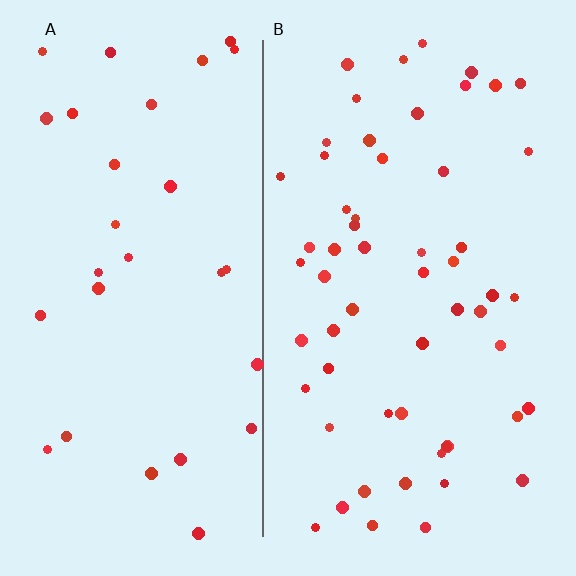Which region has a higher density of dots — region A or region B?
B (the right).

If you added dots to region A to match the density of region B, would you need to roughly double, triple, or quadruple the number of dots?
Approximately double.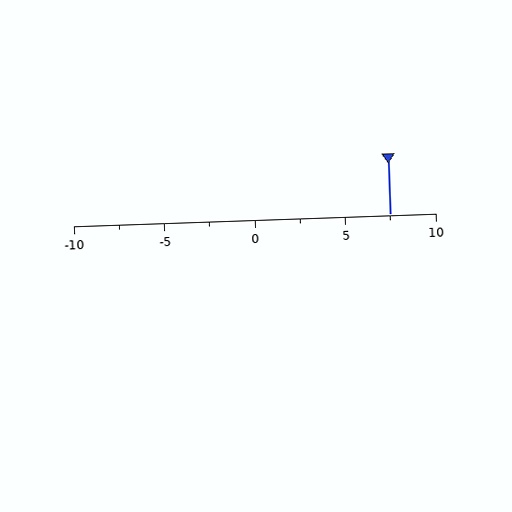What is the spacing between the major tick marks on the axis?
The major ticks are spaced 5 apart.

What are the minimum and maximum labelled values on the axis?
The axis runs from -10 to 10.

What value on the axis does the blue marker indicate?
The marker indicates approximately 7.5.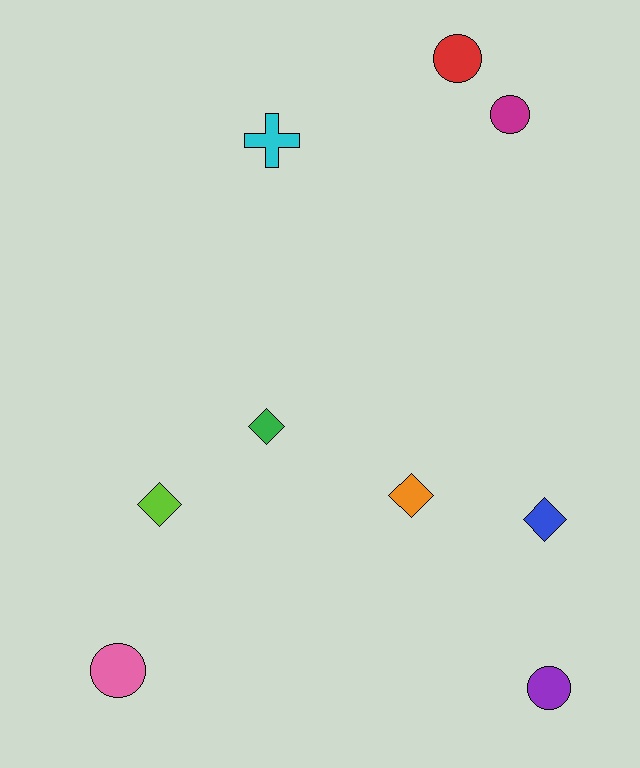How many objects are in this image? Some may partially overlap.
There are 9 objects.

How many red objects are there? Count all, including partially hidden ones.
There is 1 red object.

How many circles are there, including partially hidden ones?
There are 4 circles.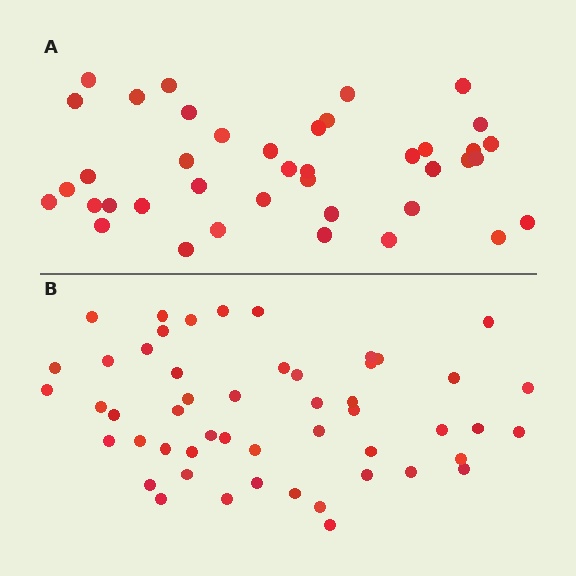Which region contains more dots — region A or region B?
Region B (the bottom region) has more dots.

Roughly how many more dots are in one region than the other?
Region B has roughly 12 or so more dots than region A.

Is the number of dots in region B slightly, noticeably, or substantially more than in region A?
Region B has noticeably more, but not dramatically so. The ratio is roughly 1.3 to 1.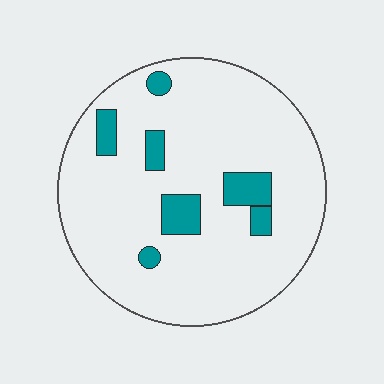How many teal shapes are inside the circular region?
7.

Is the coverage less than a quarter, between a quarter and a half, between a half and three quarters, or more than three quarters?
Less than a quarter.